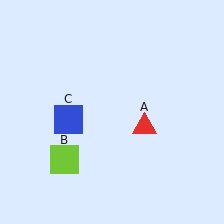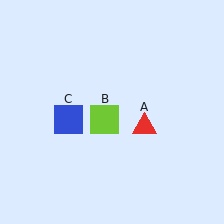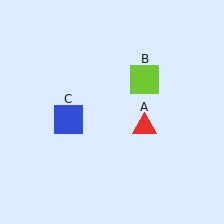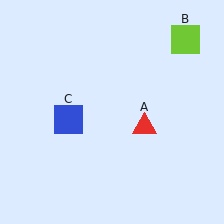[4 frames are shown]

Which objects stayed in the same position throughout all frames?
Red triangle (object A) and blue square (object C) remained stationary.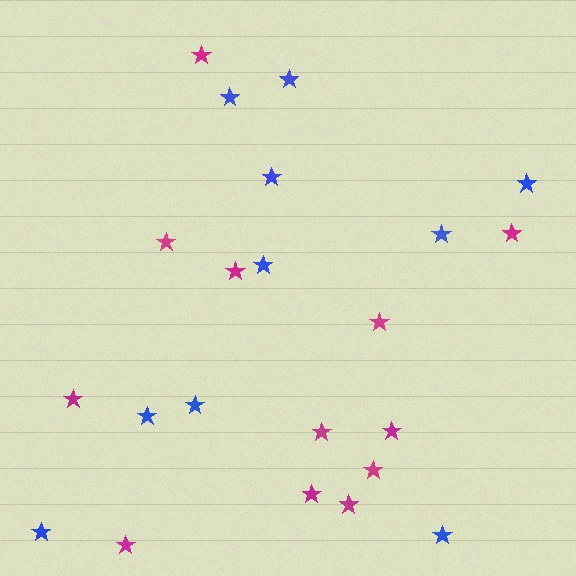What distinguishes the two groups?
There are 2 groups: one group of blue stars (10) and one group of magenta stars (12).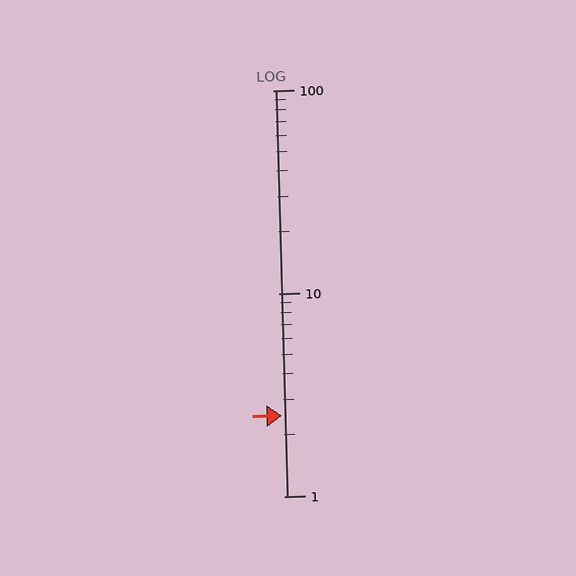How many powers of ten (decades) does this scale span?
The scale spans 2 decades, from 1 to 100.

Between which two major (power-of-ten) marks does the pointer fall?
The pointer is between 1 and 10.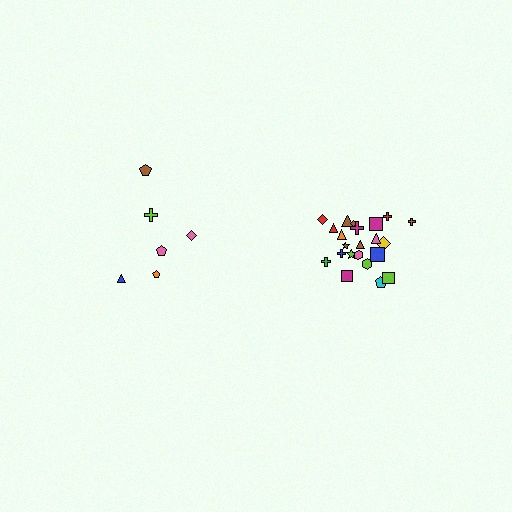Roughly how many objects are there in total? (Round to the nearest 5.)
Roughly 30 objects in total.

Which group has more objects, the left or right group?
The right group.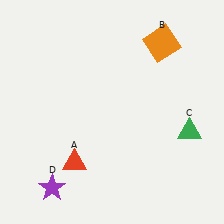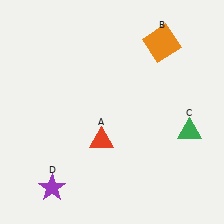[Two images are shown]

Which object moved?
The red triangle (A) moved right.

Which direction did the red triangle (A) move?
The red triangle (A) moved right.